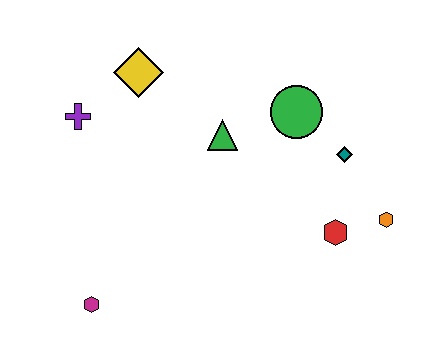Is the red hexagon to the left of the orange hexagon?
Yes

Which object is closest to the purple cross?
The yellow diamond is closest to the purple cross.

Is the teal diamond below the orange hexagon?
No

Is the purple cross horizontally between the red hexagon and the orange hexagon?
No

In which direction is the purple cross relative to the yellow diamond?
The purple cross is to the left of the yellow diamond.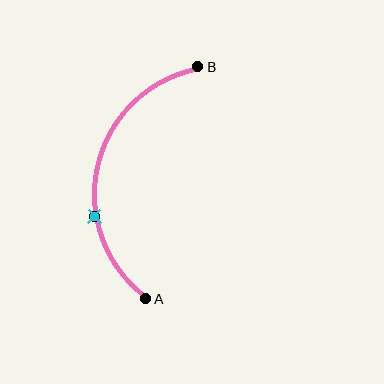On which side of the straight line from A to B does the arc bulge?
The arc bulges to the left of the straight line connecting A and B.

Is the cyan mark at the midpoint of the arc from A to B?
No. The cyan mark lies on the arc but is closer to endpoint A. The arc midpoint would be at the point on the curve equidistant along the arc from both A and B.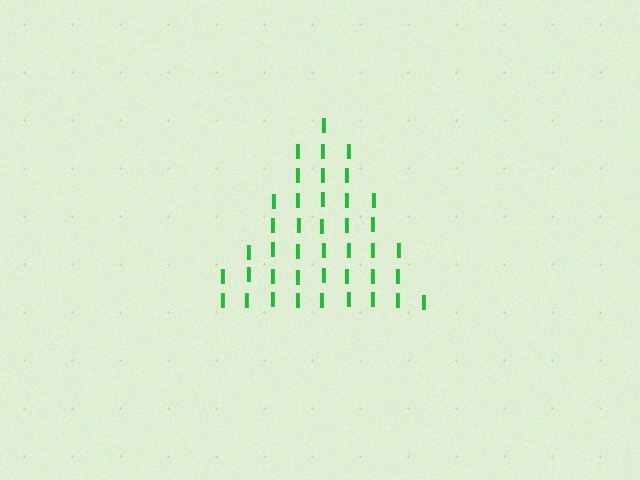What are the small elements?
The small elements are letter I's.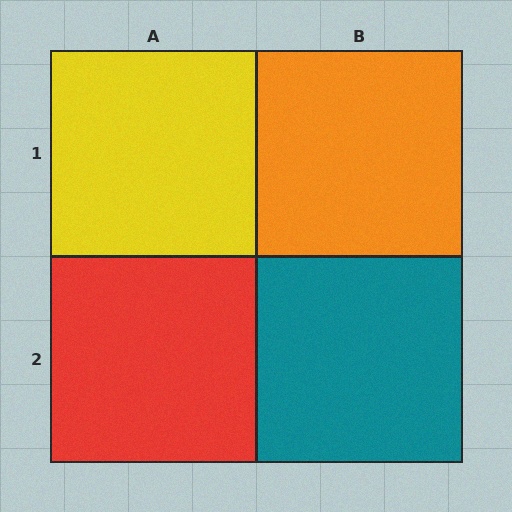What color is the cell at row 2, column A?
Red.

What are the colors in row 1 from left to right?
Yellow, orange.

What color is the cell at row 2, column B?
Teal.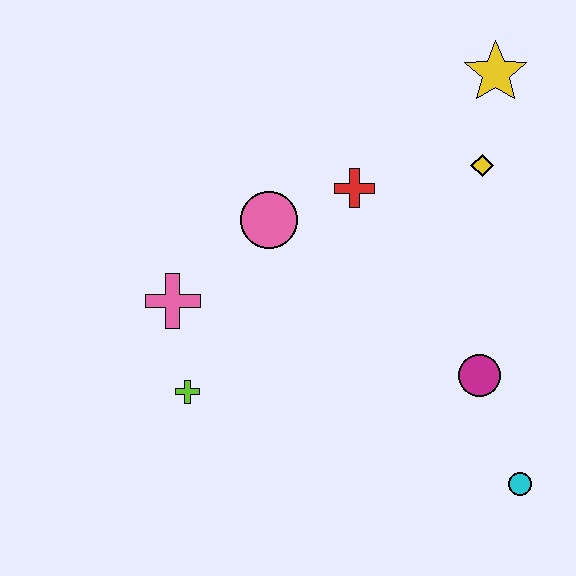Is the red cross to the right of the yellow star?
No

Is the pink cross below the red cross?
Yes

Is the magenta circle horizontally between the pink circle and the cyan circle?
Yes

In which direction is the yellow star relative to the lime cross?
The yellow star is above the lime cross.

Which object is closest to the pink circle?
The red cross is closest to the pink circle.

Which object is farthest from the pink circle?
The cyan circle is farthest from the pink circle.